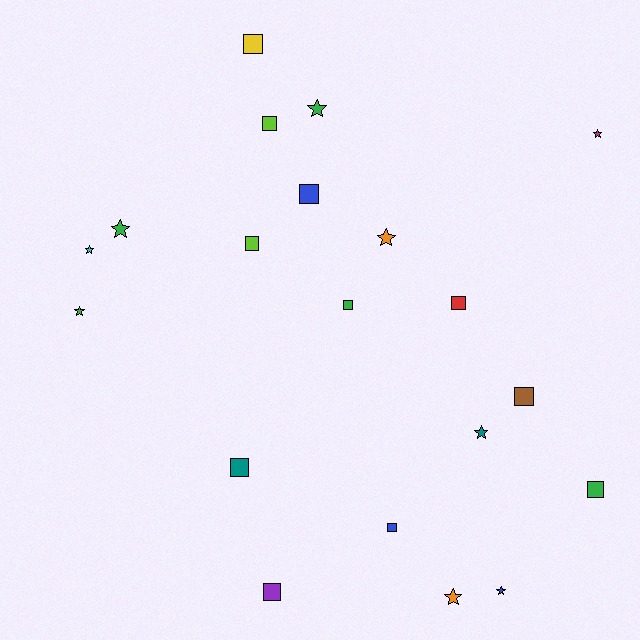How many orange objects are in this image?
There are 2 orange objects.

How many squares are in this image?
There are 11 squares.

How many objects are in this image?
There are 20 objects.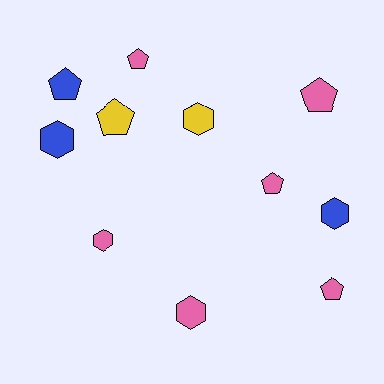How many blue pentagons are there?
There is 1 blue pentagon.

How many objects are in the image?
There are 11 objects.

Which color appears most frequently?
Pink, with 6 objects.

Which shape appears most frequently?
Pentagon, with 6 objects.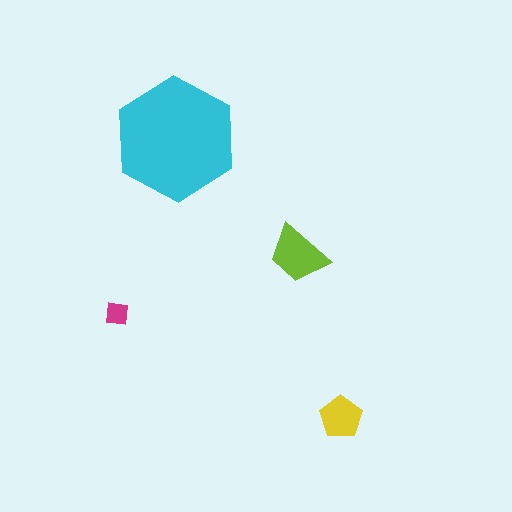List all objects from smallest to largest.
The magenta square, the yellow pentagon, the lime trapezoid, the cyan hexagon.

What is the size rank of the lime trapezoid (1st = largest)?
2nd.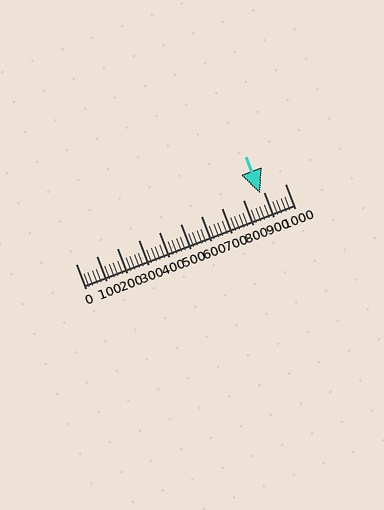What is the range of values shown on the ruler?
The ruler shows values from 0 to 1000.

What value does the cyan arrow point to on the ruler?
The cyan arrow points to approximately 880.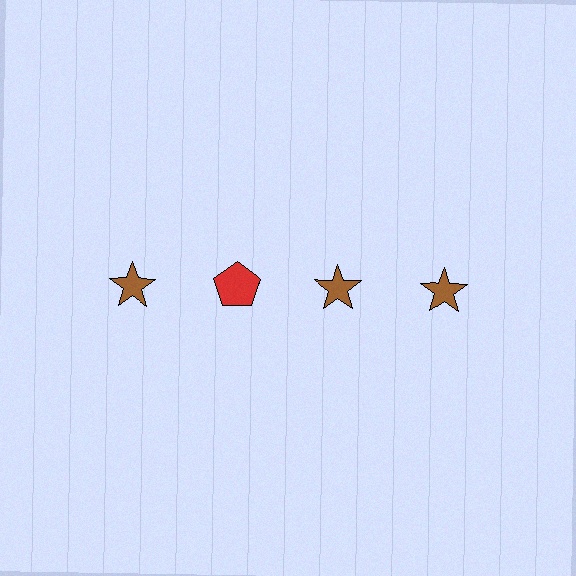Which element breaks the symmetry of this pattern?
The red pentagon in the top row, second from left column breaks the symmetry. All other shapes are brown stars.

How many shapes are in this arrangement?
There are 4 shapes arranged in a grid pattern.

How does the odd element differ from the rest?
It differs in both color (red instead of brown) and shape (pentagon instead of star).